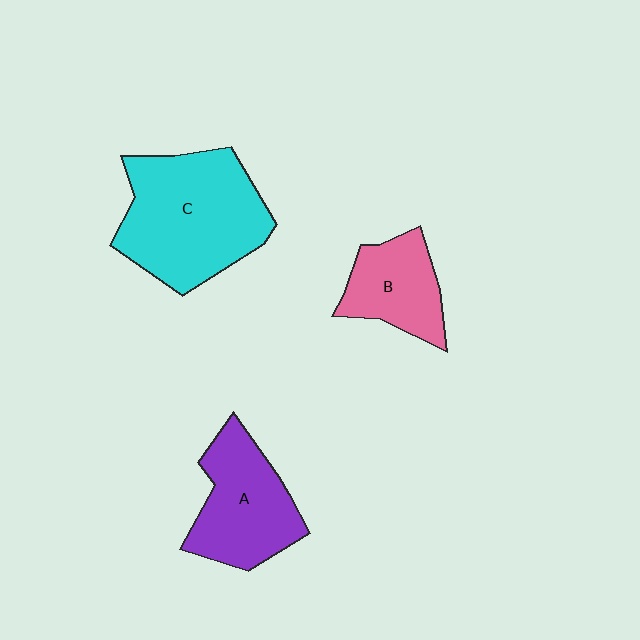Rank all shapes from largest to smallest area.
From largest to smallest: C (cyan), A (purple), B (pink).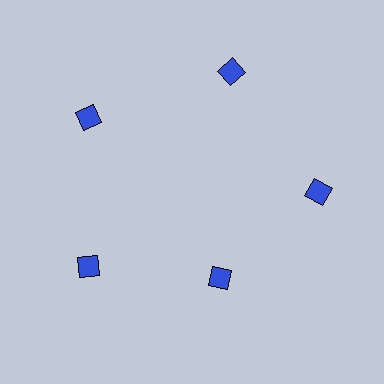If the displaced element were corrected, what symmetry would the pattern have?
It would have 5-fold rotational symmetry — the pattern would map onto itself every 72 degrees.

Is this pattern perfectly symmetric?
No. The 5 blue squares are arranged in a ring, but one element near the 5 o'clock position is pulled inward toward the center, breaking the 5-fold rotational symmetry.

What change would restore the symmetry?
The symmetry would be restored by moving it outward, back onto the ring so that all 5 squares sit at equal angles and equal distance from the center.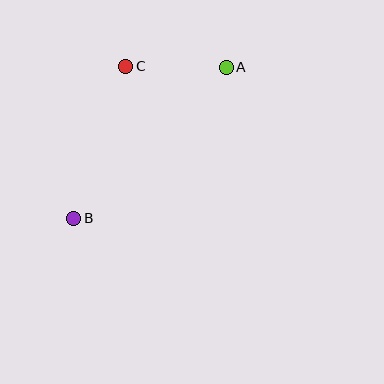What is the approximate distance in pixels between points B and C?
The distance between B and C is approximately 161 pixels.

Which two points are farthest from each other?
Points A and B are farthest from each other.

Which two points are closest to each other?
Points A and C are closest to each other.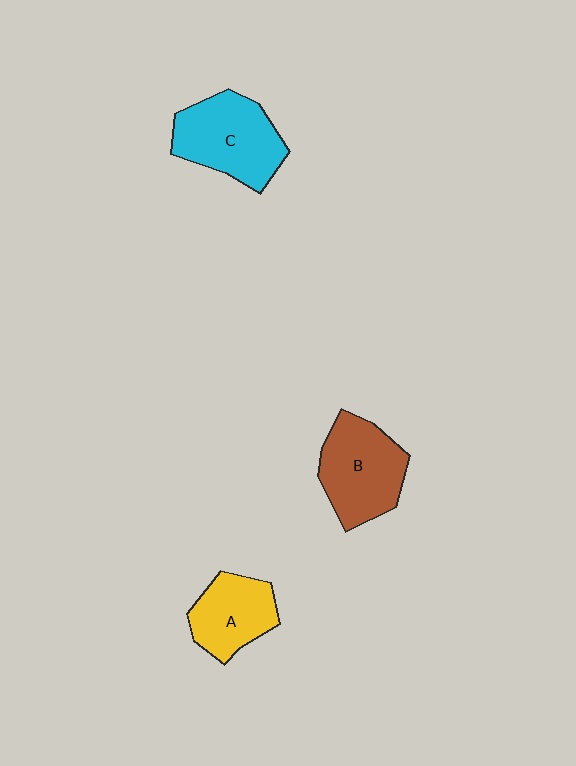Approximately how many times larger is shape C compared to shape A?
Approximately 1.4 times.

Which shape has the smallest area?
Shape A (yellow).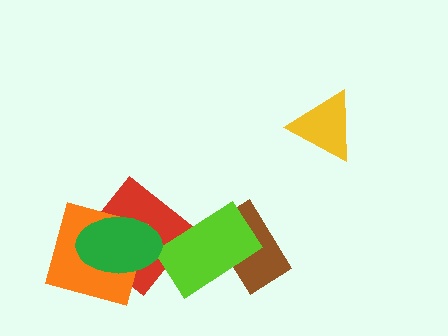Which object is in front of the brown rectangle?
The lime rectangle is in front of the brown rectangle.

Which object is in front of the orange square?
The green ellipse is in front of the orange square.